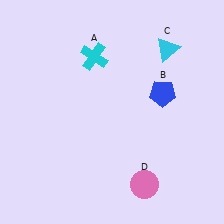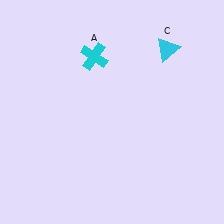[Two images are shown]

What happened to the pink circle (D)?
The pink circle (D) was removed in Image 2. It was in the bottom-right area of Image 1.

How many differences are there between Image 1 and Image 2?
There are 2 differences between the two images.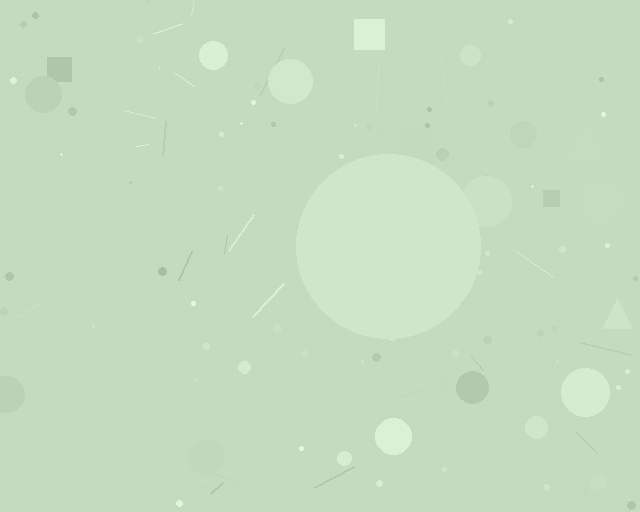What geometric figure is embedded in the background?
A circle is embedded in the background.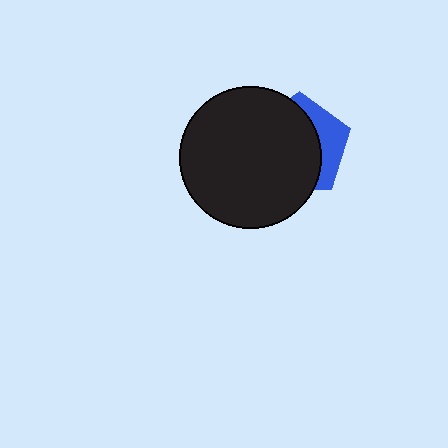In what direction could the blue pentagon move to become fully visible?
The blue pentagon could move right. That would shift it out from behind the black circle entirely.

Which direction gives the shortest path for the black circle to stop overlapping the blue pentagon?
Moving left gives the shortest separation.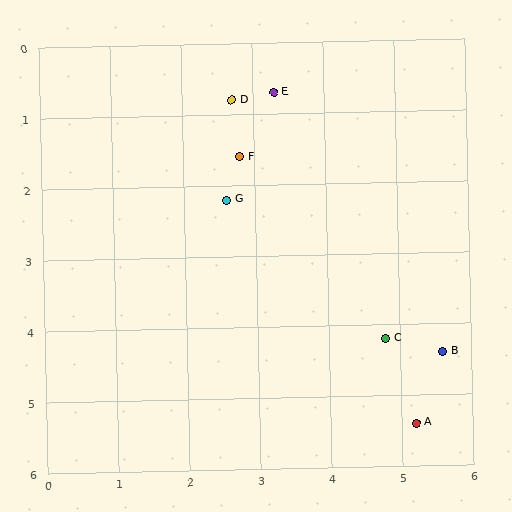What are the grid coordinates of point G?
Point G is at approximately (2.6, 2.2).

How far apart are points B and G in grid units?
Points B and G are about 3.7 grid units apart.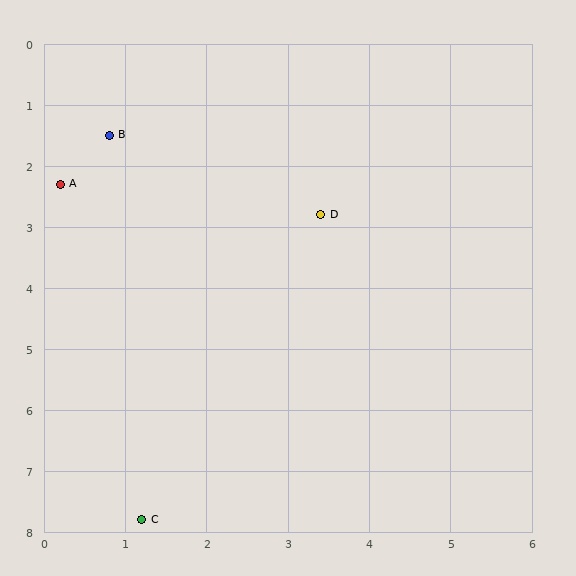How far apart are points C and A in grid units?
Points C and A are about 5.6 grid units apart.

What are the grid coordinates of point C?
Point C is at approximately (1.2, 7.8).